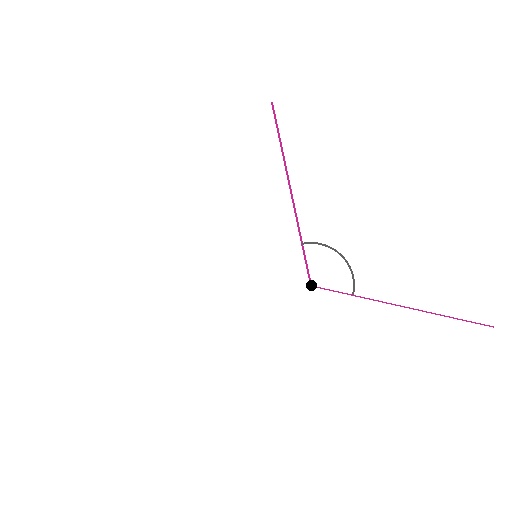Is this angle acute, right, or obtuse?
It is obtuse.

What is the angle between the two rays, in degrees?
Approximately 115 degrees.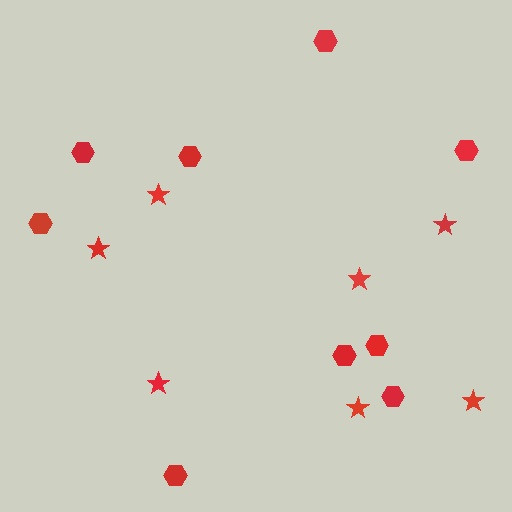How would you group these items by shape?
There are 2 groups: one group of hexagons (9) and one group of stars (7).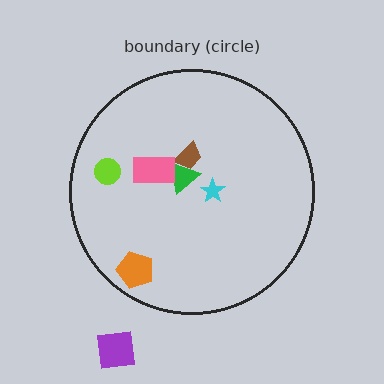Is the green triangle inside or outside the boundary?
Inside.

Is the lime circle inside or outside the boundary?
Inside.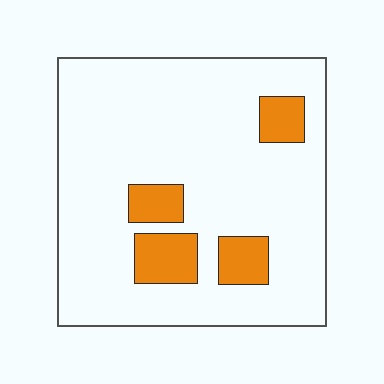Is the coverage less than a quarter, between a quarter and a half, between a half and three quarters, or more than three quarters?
Less than a quarter.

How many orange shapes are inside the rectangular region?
4.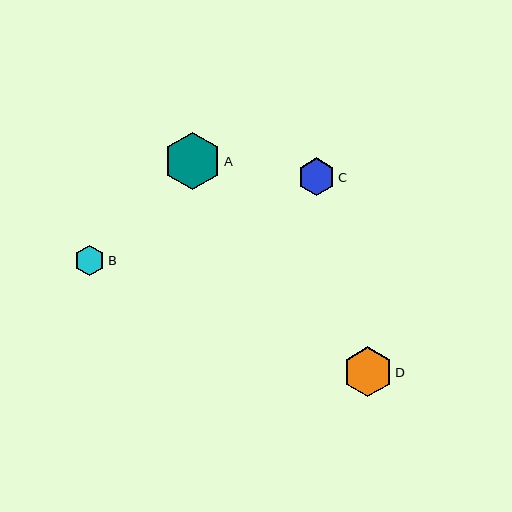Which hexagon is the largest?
Hexagon A is the largest with a size of approximately 57 pixels.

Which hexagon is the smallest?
Hexagon B is the smallest with a size of approximately 31 pixels.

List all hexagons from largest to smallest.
From largest to smallest: A, D, C, B.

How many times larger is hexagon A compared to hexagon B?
Hexagon A is approximately 1.8 times the size of hexagon B.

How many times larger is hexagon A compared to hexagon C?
Hexagon A is approximately 1.5 times the size of hexagon C.